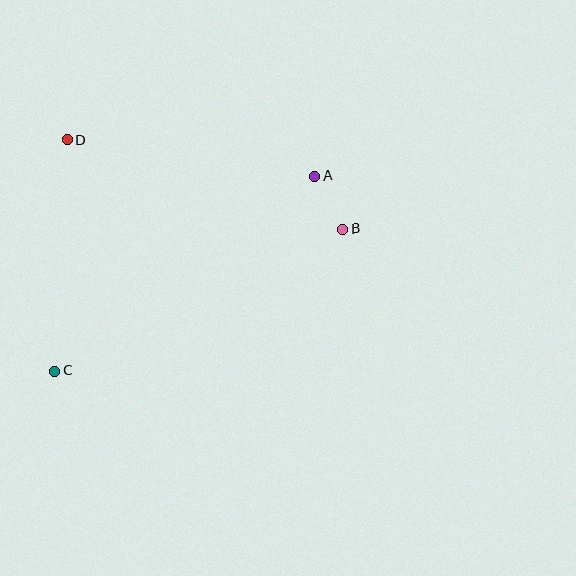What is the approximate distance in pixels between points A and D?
The distance between A and D is approximately 250 pixels.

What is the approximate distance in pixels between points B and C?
The distance between B and C is approximately 321 pixels.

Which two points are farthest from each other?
Points A and C are farthest from each other.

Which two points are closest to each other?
Points A and B are closest to each other.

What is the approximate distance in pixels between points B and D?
The distance between B and D is approximately 289 pixels.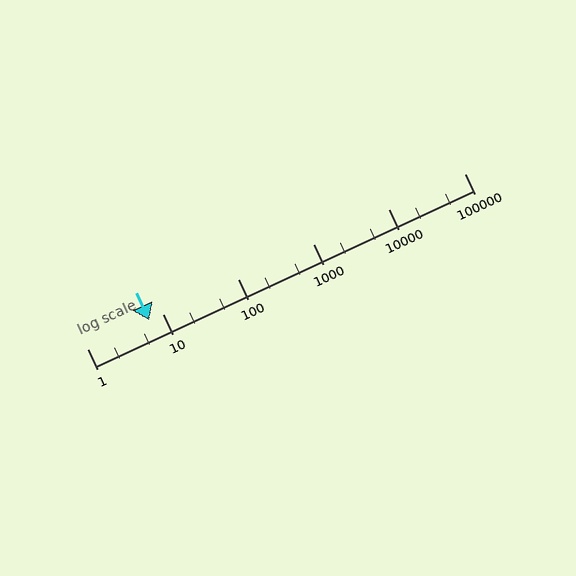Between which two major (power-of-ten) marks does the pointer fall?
The pointer is between 1 and 10.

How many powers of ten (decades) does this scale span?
The scale spans 5 decades, from 1 to 100000.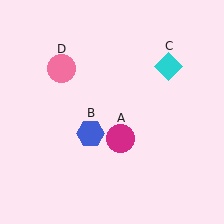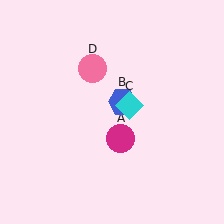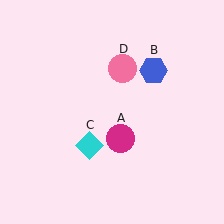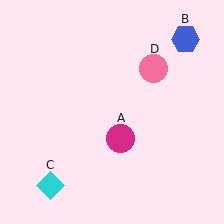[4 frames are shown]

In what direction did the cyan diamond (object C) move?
The cyan diamond (object C) moved down and to the left.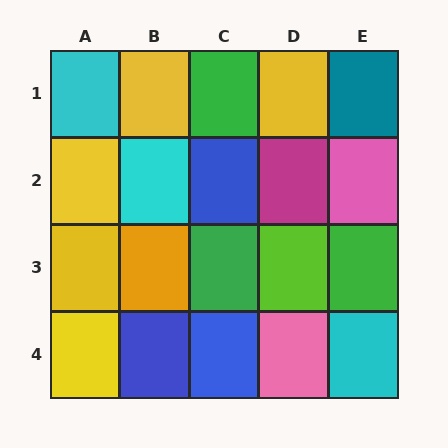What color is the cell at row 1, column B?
Yellow.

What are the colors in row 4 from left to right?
Yellow, blue, blue, pink, cyan.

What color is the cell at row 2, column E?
Pink.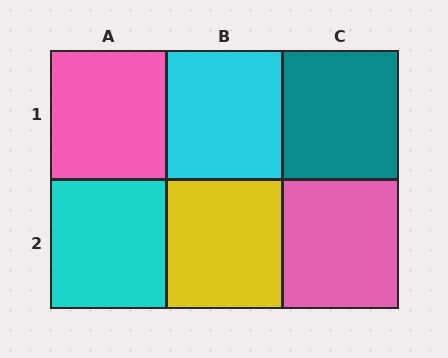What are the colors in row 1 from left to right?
Pink, cyan, teal.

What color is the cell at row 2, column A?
Cyan.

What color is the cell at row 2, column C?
Pink.